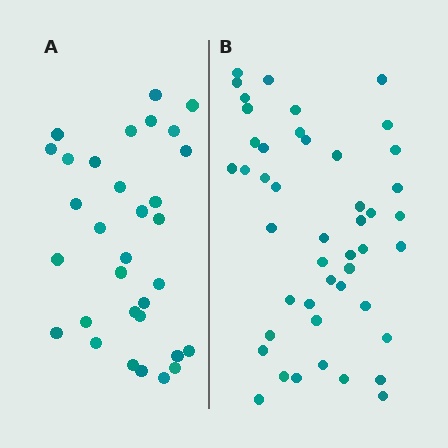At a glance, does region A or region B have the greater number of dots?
Region B (the right region) has more dots.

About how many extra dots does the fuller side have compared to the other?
Region B has approximately 15 more dots than region A.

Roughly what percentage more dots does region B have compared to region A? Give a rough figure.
About 45% more.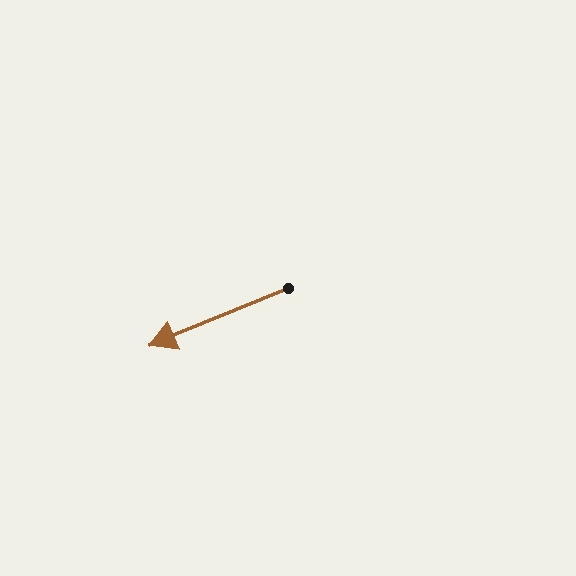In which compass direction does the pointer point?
West.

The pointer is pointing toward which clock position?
Roughly 8 o'clock.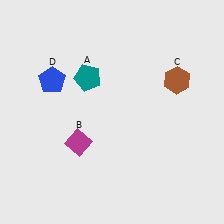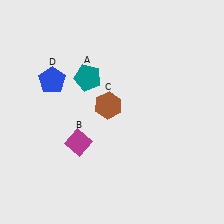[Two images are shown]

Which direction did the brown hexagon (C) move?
The brown hexagon (C) moved left.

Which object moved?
The brown hexagon (C) moved left.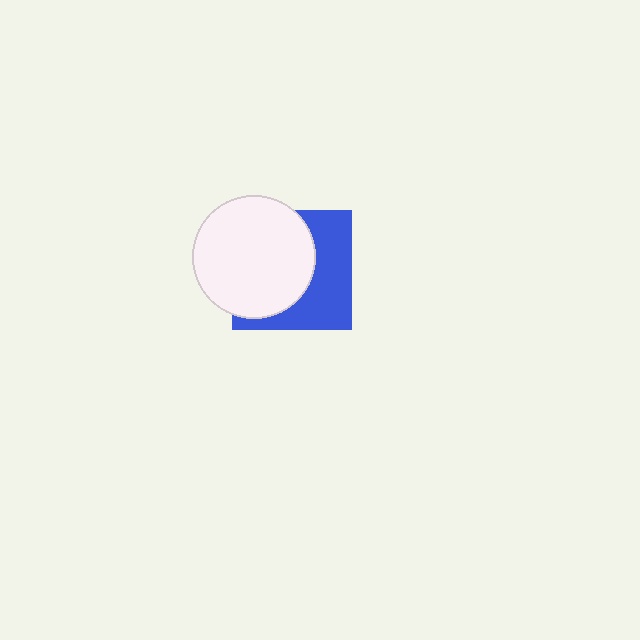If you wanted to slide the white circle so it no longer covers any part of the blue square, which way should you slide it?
Slide it left — that is the most direct way to separate the two shapes.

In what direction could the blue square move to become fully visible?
The blue square could move right. That would shift it out from behind the white circle entirely.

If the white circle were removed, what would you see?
You would see the complete blue square.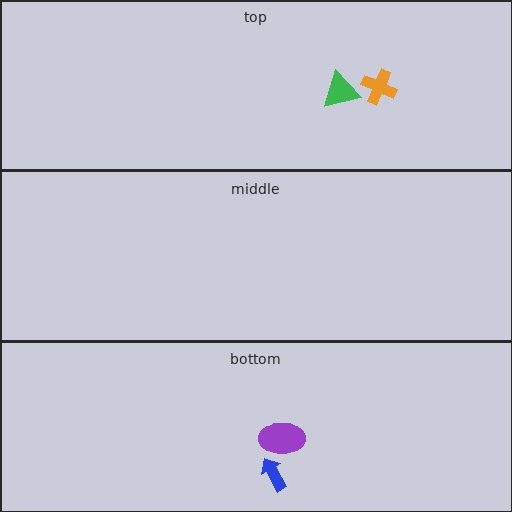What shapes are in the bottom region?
The blue arrow, the purple ellipse.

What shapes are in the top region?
The green triangle, the orange cross.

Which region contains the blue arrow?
The bottom region.